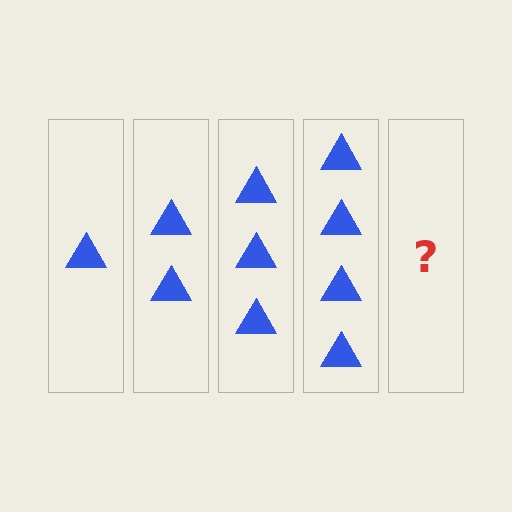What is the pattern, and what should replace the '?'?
The pattern is that each step adds one more triangle. The '?' should be 5 triangles.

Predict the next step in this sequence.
The next step is 5 triangles.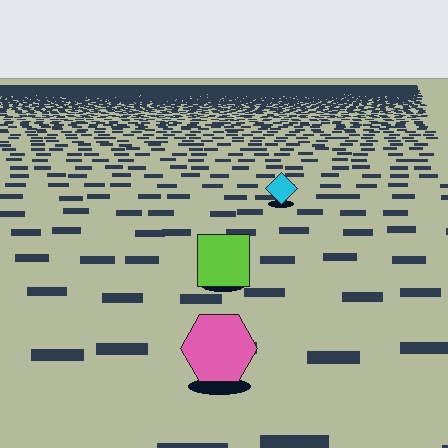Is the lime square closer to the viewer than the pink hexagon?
No. The pink hexagon is closer — you can tell from the texture gradient: the ground texture is coarser near it.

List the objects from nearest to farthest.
From nearest to farthest: the pink hexagon, the lime square, the cyan diamond.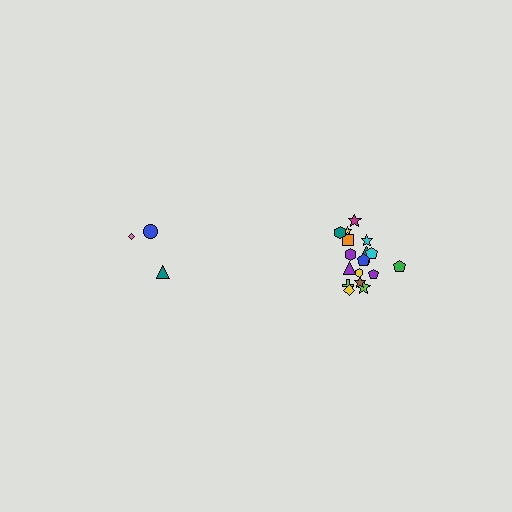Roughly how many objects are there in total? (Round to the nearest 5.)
Roughly 20 objects in total.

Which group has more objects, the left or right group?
The right group.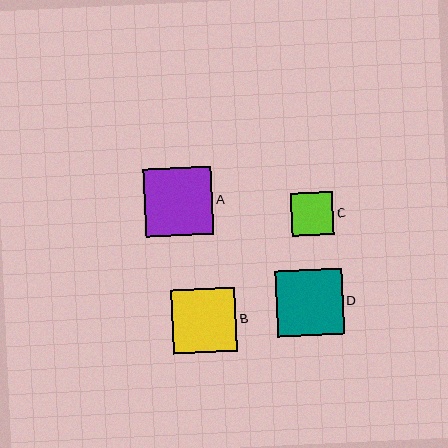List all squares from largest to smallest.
From largest to smallest: A, D, B, C.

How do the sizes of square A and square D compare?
Square A and square D are approximately the same size.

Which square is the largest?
Square A is the largest with a size of approximately 68 pixels.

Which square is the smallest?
Square C is the smallest with a size of approximately 42 pixels.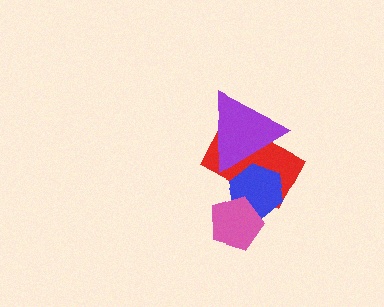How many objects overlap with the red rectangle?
3 objects overlap with the red rectangle.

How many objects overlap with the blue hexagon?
3 objects overlap with the blue hexagon.